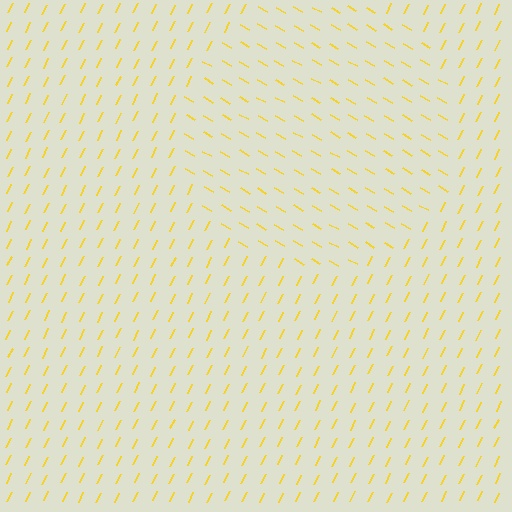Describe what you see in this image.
The image is filled with small yellow line segments. A circle region in the image has lines oriented differently from the surrounding lines, creating a visible texture boundary.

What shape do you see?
I see a circle.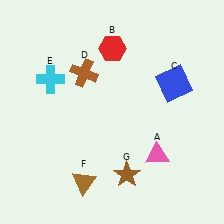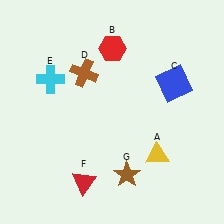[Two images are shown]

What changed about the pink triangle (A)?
In Image 1, A is pink. In Image 2, it changed to yellow.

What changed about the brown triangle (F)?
In Image 1, F is brown. In Image 2, it changed to red.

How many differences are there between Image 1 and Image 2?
There are 2 differences between the two images.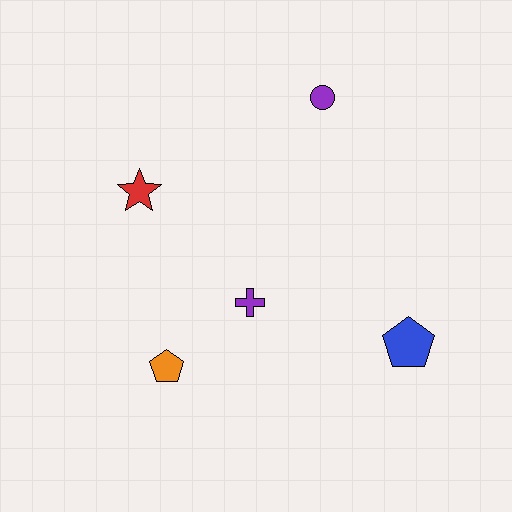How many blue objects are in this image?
There is 1 blue object.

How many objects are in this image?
There are 5 objects.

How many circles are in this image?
There is 1 circle.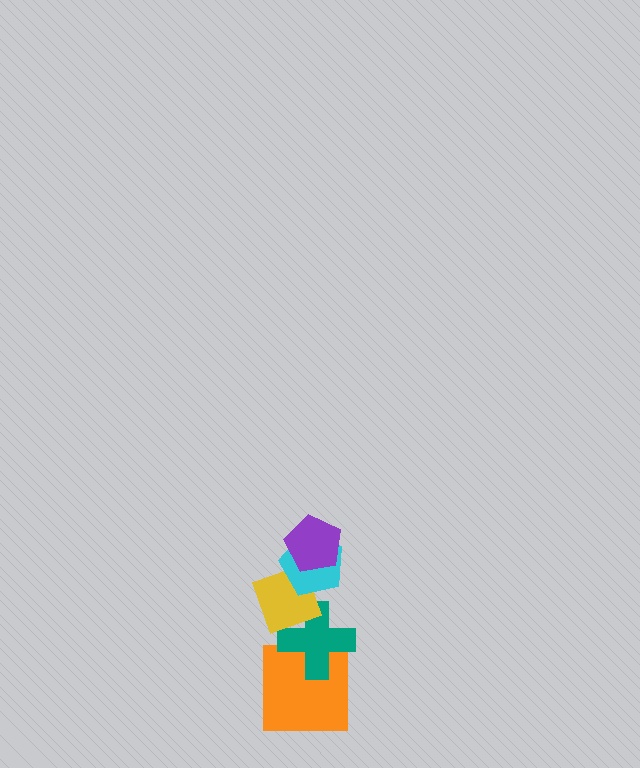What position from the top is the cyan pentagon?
The cyan pentagon is 2nd from the top.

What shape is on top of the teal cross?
The yellow diamond is on top of the teal cross.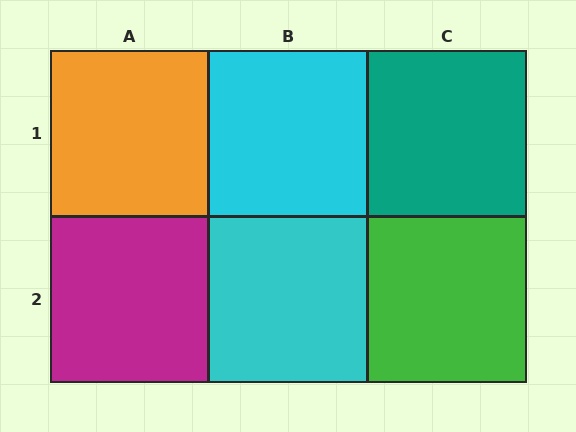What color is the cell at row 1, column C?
Teal.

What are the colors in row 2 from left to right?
Magenta, cyan, green.